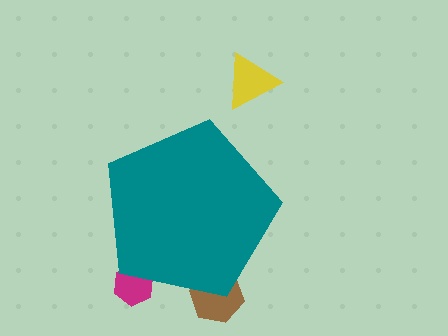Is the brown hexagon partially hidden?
Yes, the brown hexagon is partially hidden behind the teal pentagon.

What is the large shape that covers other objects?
A teal pentagon.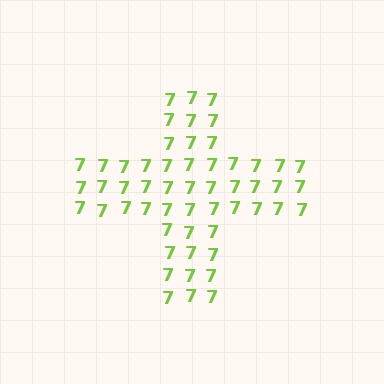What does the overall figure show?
The overall figure shows a cross.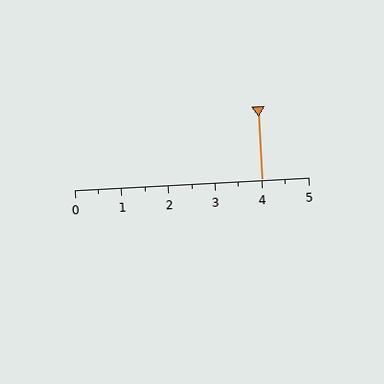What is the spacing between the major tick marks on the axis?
The major ticks are spaced 1 apart.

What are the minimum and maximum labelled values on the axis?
The axis runs from 0 to 5.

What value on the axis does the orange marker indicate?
The marker indicates approximately 4.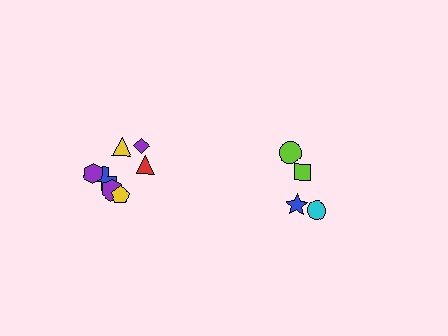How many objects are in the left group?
There are 7 objects.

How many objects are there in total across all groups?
There are 11 objects.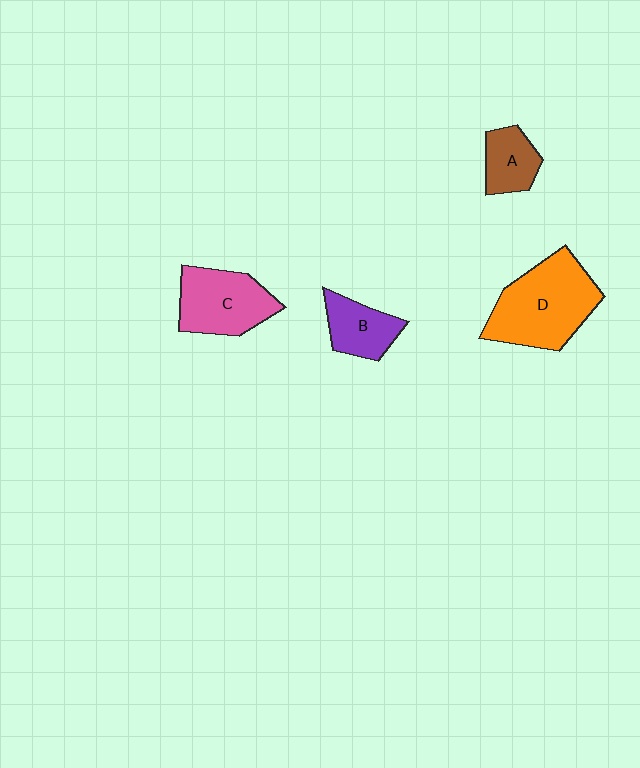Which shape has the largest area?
Shape D (orange).